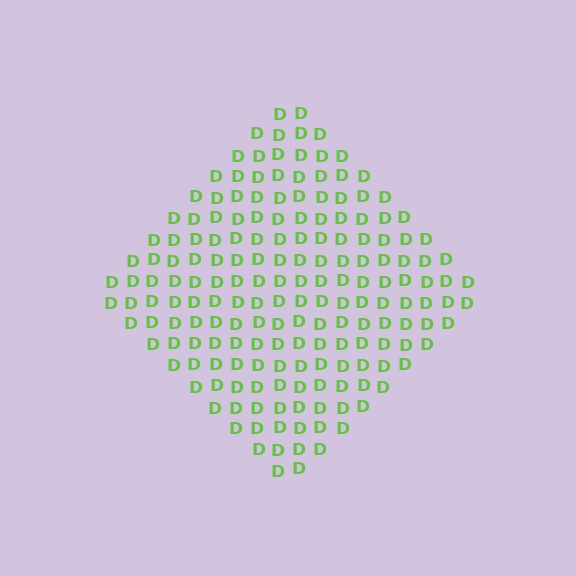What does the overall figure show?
The overall figure shows a diamond.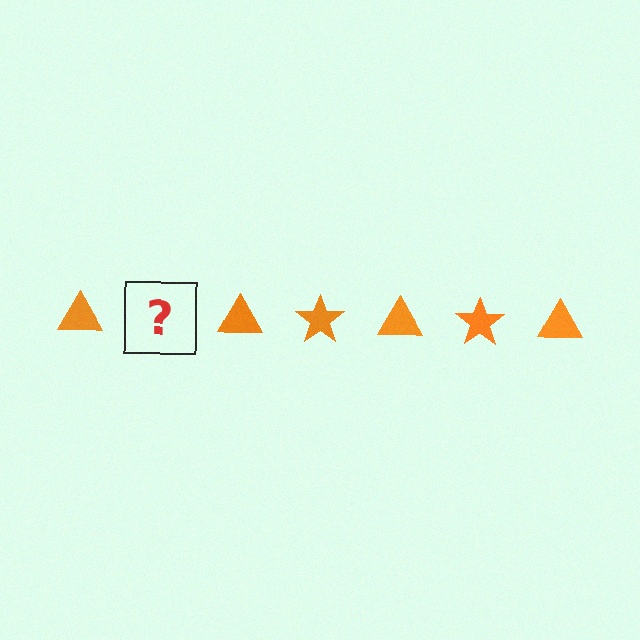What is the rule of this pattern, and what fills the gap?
The rule is that the pattern cycles through triangle, star shapes in orange. The gap should be filled with an orange star.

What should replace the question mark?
The question mark should be replaced with an orange star.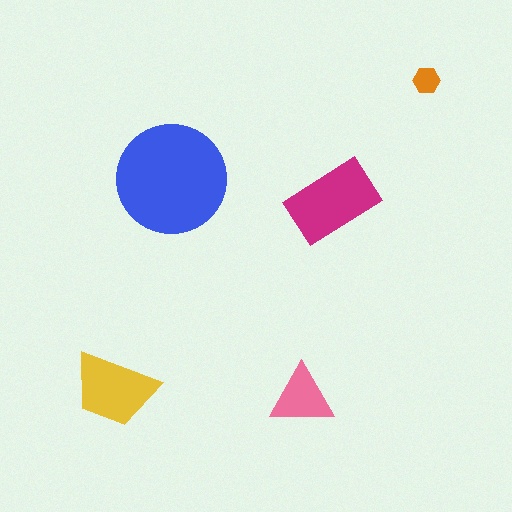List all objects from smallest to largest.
The orange hexagon, the pink triangle, the yellow trapezoid, the magenta rectangle, the blue circle.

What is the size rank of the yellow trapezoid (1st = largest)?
3rd.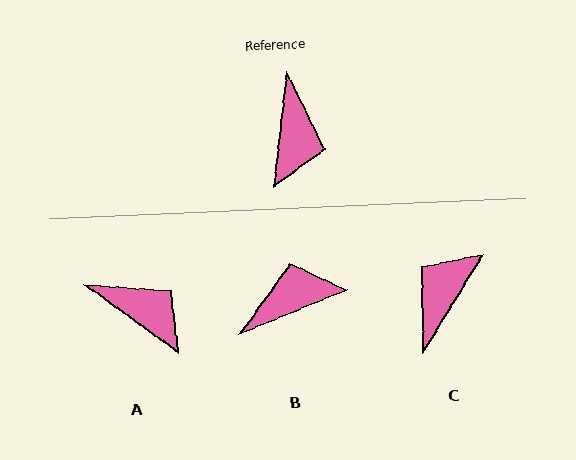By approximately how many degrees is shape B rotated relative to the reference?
Approximately 119 degrees counter-clockwise.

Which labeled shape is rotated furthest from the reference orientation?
C, about 155 degrees away.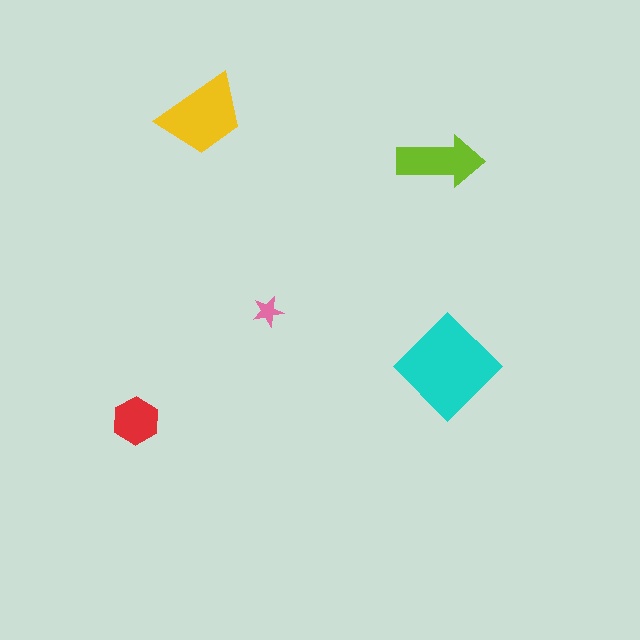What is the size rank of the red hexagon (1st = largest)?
4th.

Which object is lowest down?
The red hexagon is bottommost.